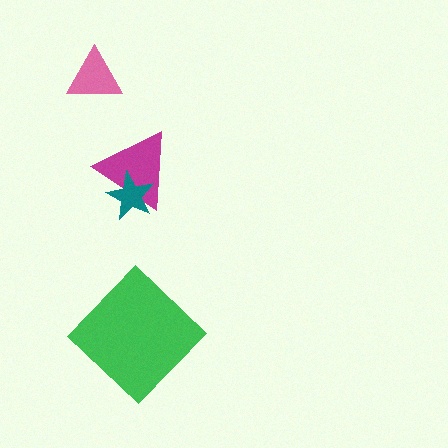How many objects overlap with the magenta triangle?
1 object overlaps with the magenta triangle.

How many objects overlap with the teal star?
1 object overlaps with the teal star.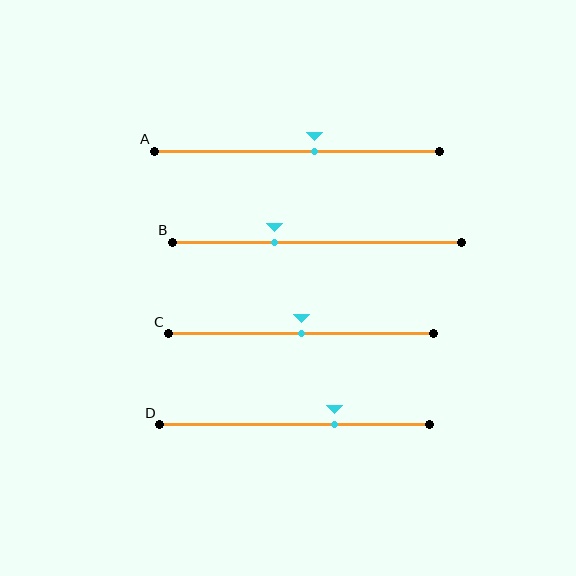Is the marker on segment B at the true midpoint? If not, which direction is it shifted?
No, the marker on segment B is shifted to the left by about 15% of the segment length.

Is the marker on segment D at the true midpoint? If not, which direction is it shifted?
No, the marker on segment D is shifted to the right by about 15% of the segment length.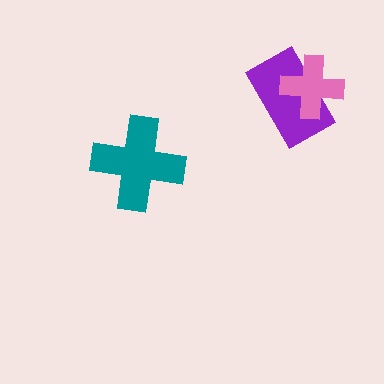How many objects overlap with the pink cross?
1 object overlaps with the pink cross.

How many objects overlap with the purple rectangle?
1 object overlaps with the purple rectangle.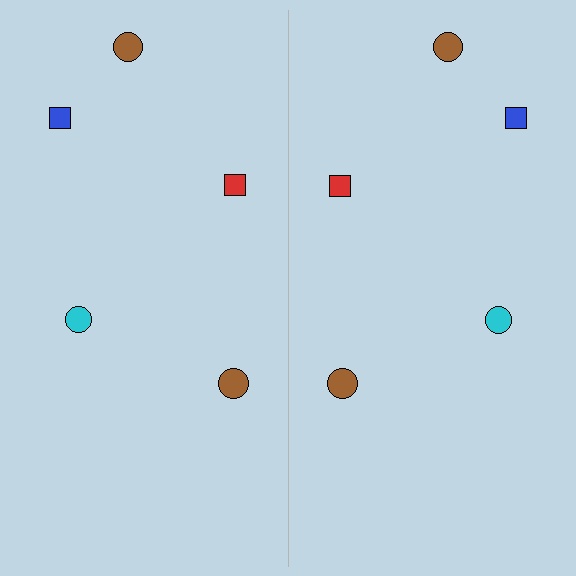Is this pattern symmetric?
Yes, this pattern has bilateral (reflection) symmetry.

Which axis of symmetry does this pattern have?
The pattern has a vertical axis of symmetry running through the center of the image.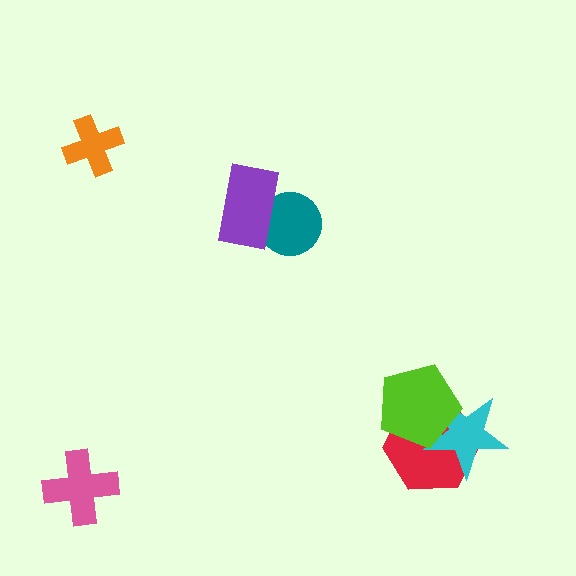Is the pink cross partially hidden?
No, no other shape covers it.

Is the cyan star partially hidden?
Yes, it is partially covered by another shape.